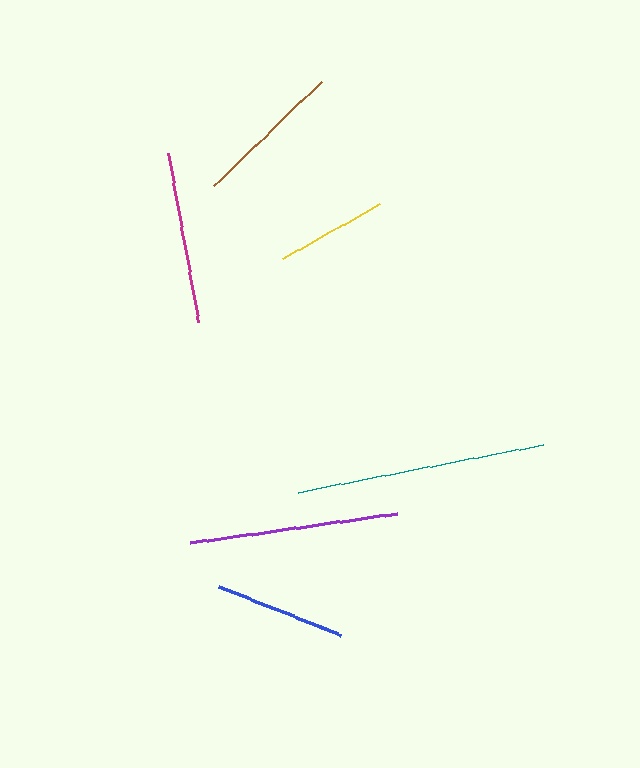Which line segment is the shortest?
The yellow line is the shortest at approximately 112 pixels.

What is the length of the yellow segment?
The yellow segment is approximately 112 pixels long.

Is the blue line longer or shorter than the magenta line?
The magenta line is longer than the blue line.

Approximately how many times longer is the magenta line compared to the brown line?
The magenta line is approximately 1.2 times the length of the brown line.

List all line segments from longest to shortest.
From longest to shortest: teal, purple, magenta, brown, blue, yellow.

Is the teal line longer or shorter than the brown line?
The teal line is longer than the brown line.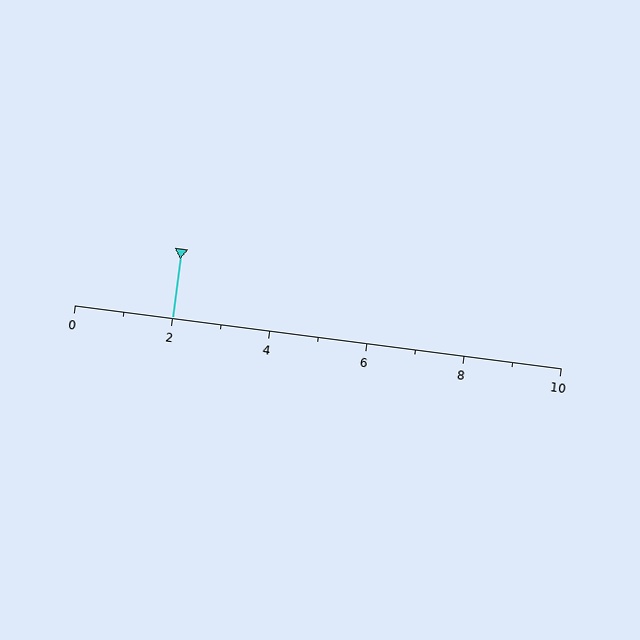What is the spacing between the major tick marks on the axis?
The major ticks are spaced 2 apart.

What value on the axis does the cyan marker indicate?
The marker indicates approximately 2.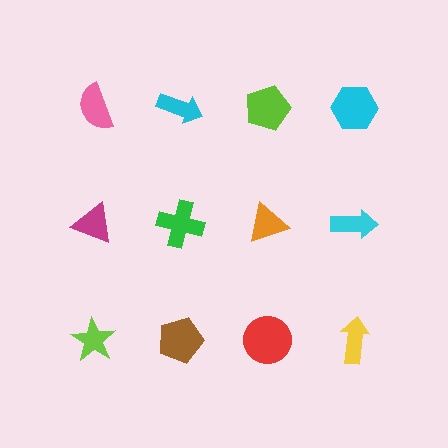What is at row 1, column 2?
A cyan arrow.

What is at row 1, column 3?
A lime pentagon.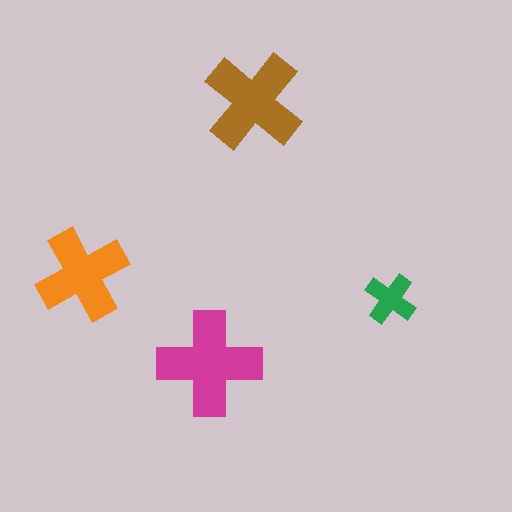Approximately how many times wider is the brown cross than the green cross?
About 2 times wider.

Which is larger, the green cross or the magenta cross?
The magenta one.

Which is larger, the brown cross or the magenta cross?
The magenta one.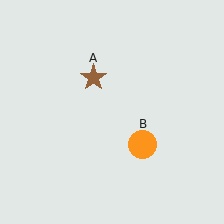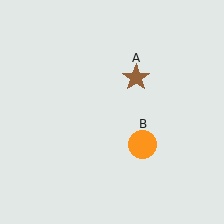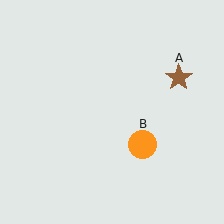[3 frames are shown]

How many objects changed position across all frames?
1 object changed position: brown star (object A).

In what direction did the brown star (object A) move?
The brown star (object A) moved right.